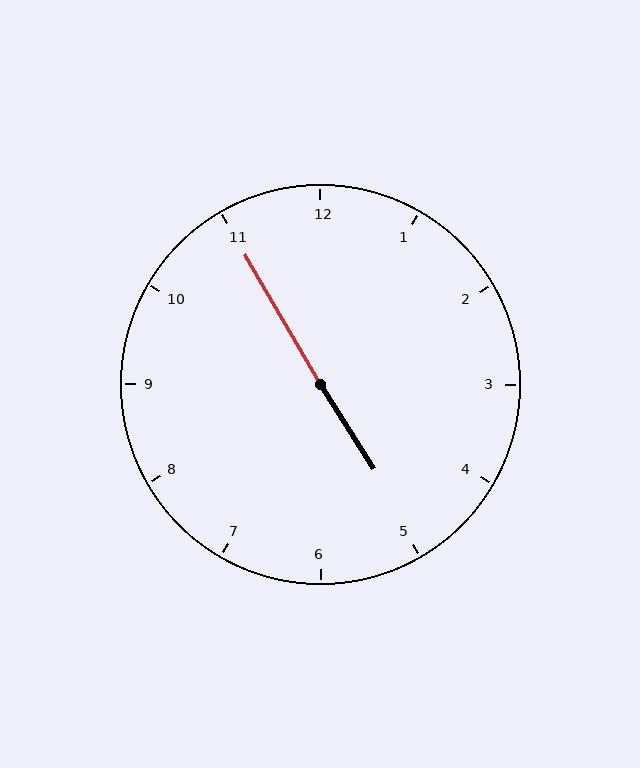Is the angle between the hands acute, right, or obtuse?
It is obtuse.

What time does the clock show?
4:55.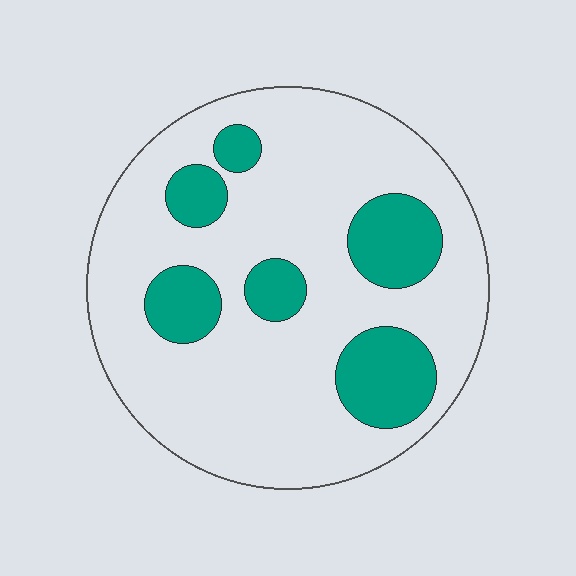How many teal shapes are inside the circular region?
6.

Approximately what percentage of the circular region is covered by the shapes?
Approximately 20%.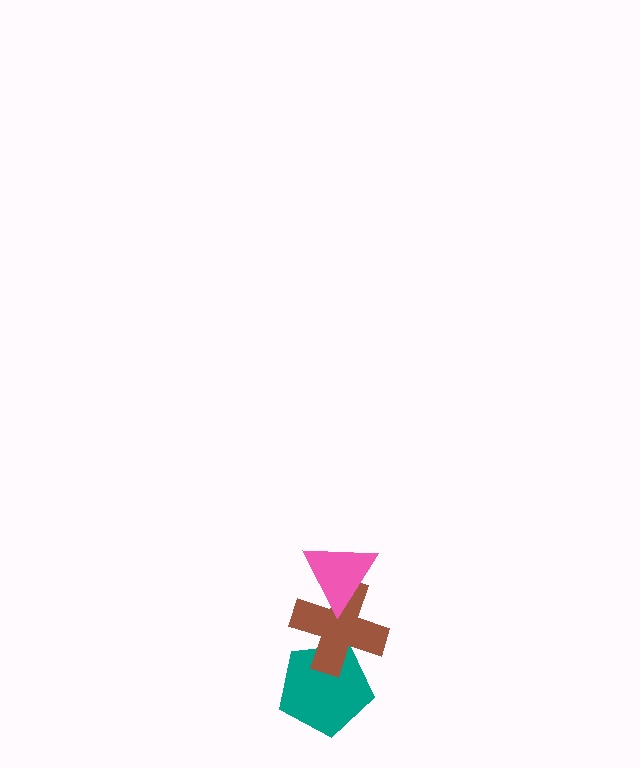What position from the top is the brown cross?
The brown cross is 2nd from the top.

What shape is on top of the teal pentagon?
The brown cross is on top of the teal pentagon.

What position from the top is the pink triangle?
The pink triangle is 1st from the top.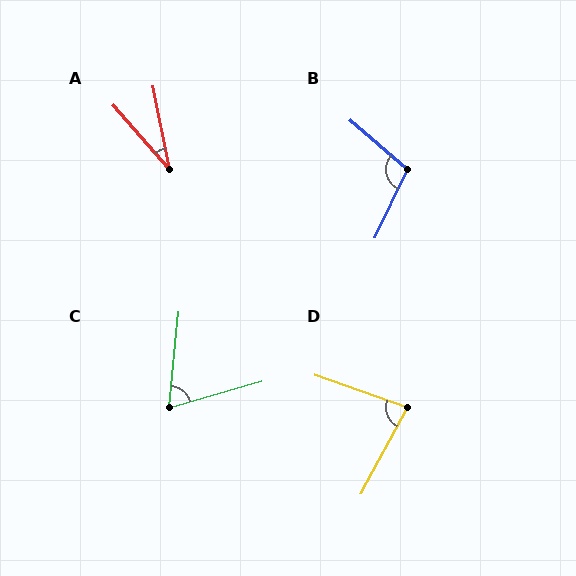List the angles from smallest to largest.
A (30°), C (68°), D (81°), B (105°).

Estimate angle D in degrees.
Approximately 81 degrees.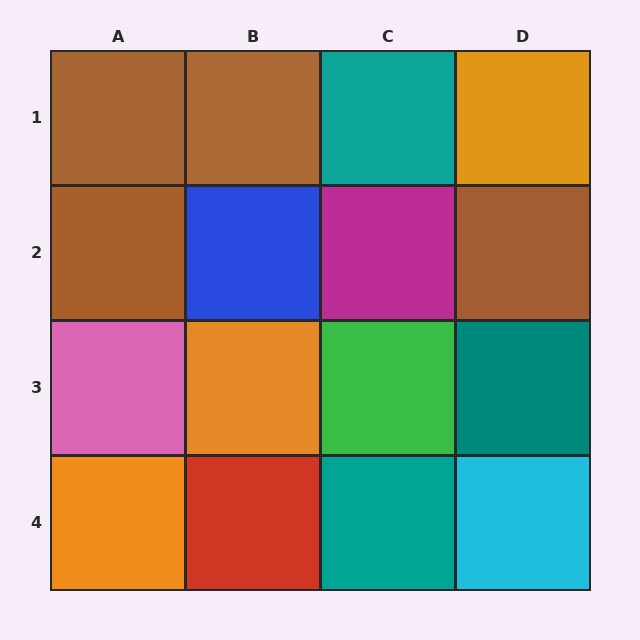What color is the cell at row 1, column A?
Brown.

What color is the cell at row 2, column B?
Blue.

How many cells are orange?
3 cells are orange.